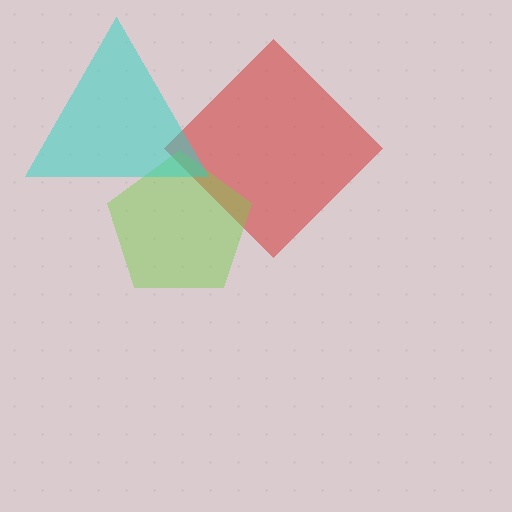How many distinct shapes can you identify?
There are 3 distinct shapes: a red diamond, a lime pentagon, a cyan triangle.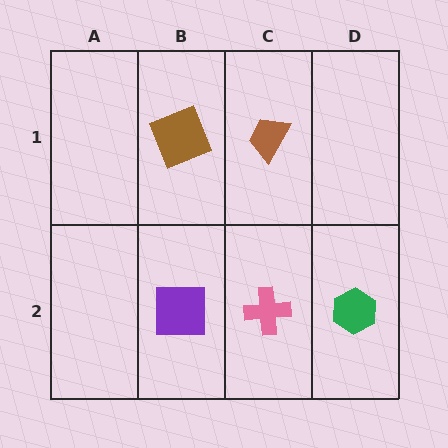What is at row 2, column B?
A purple square.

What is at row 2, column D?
A green hexagon.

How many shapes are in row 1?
2 shapes.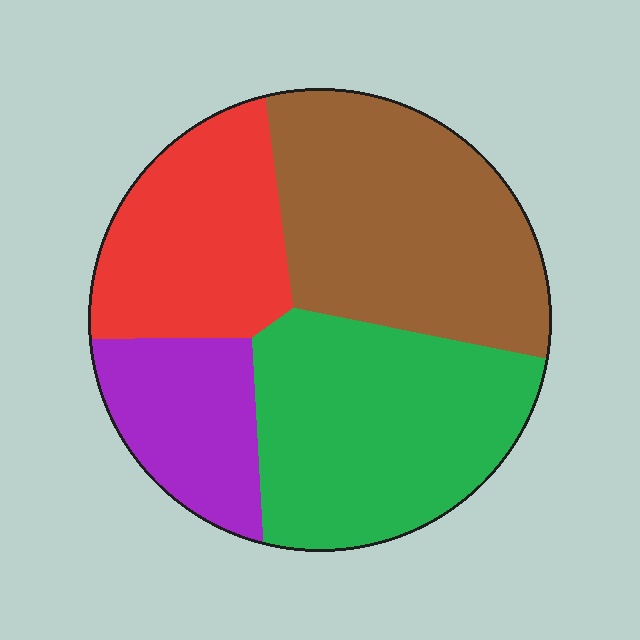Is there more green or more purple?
Green.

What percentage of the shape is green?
Green takes up about one third (1/3) of the shape.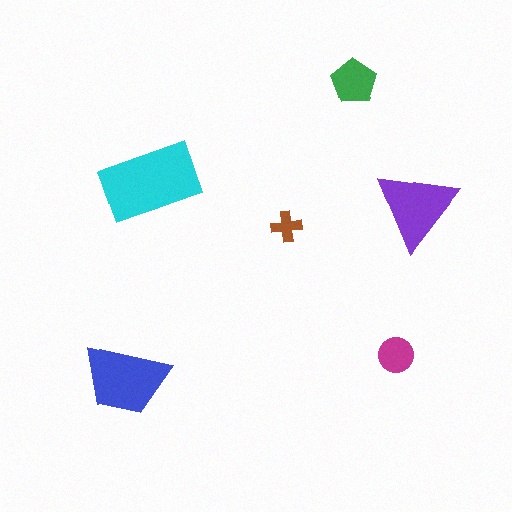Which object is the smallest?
The brown cross.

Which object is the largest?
The cyan rectangle.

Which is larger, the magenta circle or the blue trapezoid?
The blue trapezoid.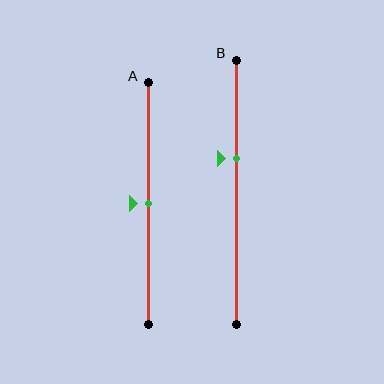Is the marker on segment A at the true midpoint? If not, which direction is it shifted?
Yes, the marker on segment A is at the true midpoint.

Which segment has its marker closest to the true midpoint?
Segment A has its marker closest to the true midpoint.